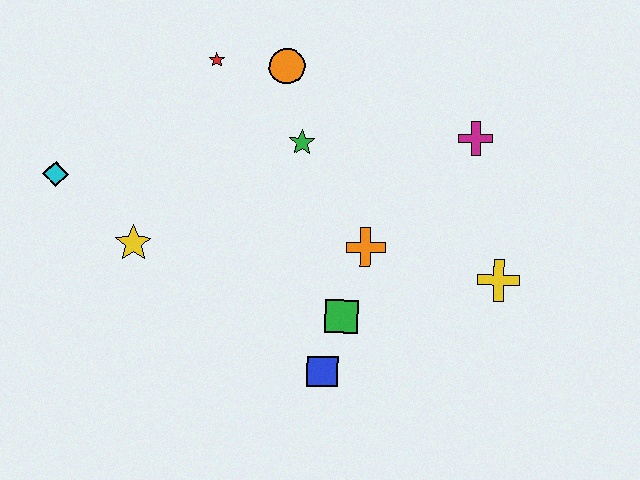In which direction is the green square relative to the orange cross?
The green square is below the orange cross.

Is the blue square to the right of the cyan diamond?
Yes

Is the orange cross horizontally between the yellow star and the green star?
No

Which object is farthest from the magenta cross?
The cyan diamond is farthest from the magenta cross.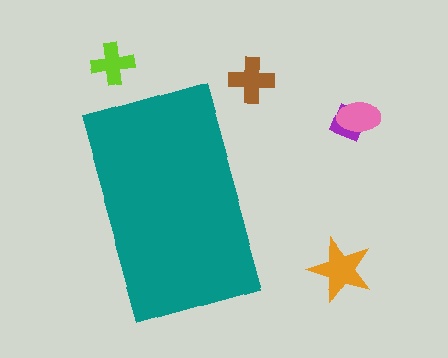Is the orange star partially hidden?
No, the orange star is fully visible.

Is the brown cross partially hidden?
No, the brown cross is fully visible.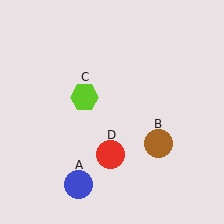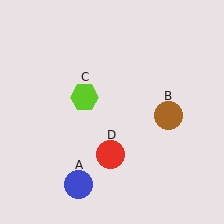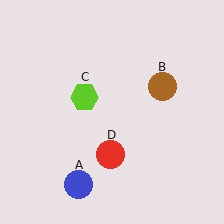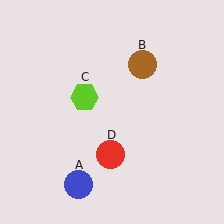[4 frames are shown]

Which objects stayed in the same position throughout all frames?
Blue circle (object A) and lime hexagon (object C) and red circle (object D) remained stationary.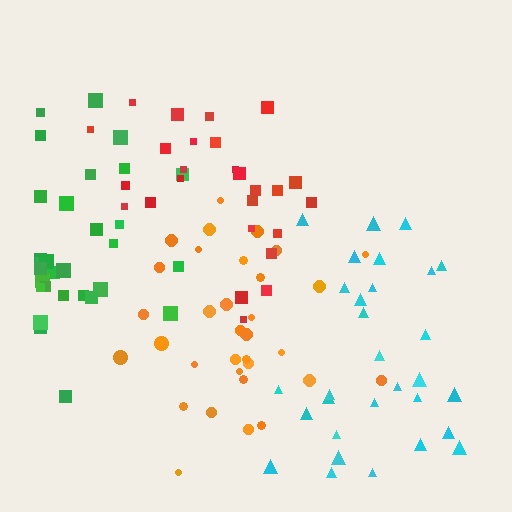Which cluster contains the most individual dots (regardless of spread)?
Orange (33).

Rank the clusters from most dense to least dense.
orange, red, green, cyan.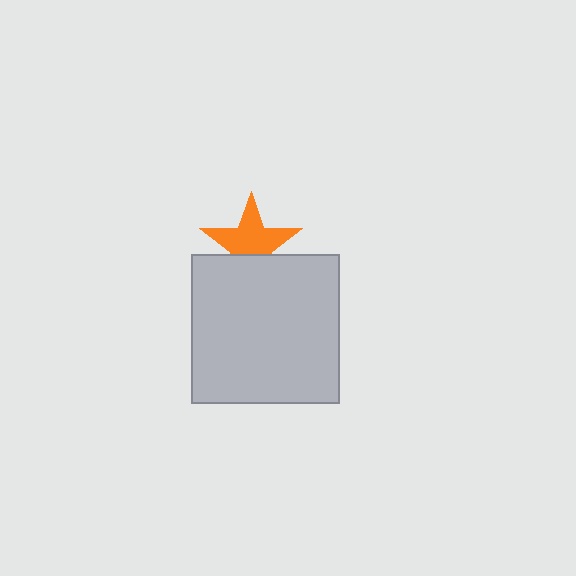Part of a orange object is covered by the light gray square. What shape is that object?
It is a star.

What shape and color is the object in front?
The object in front is a light gray square.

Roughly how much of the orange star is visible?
Most of it is visible (roughly 65%).